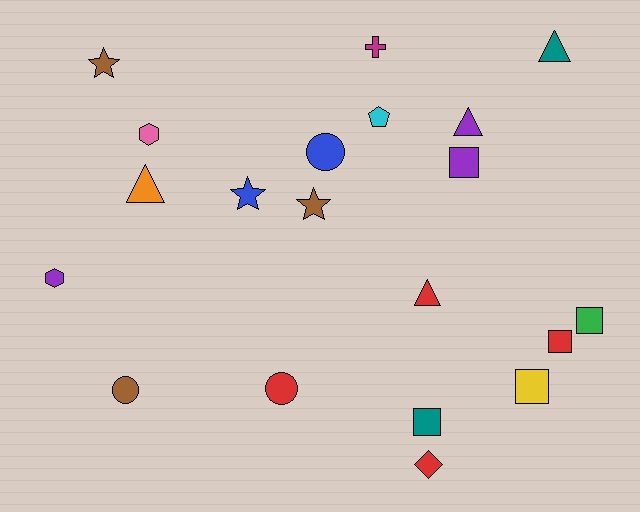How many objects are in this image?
There are 20 objects.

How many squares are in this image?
There are 5 squares.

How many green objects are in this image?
There is 1 green object.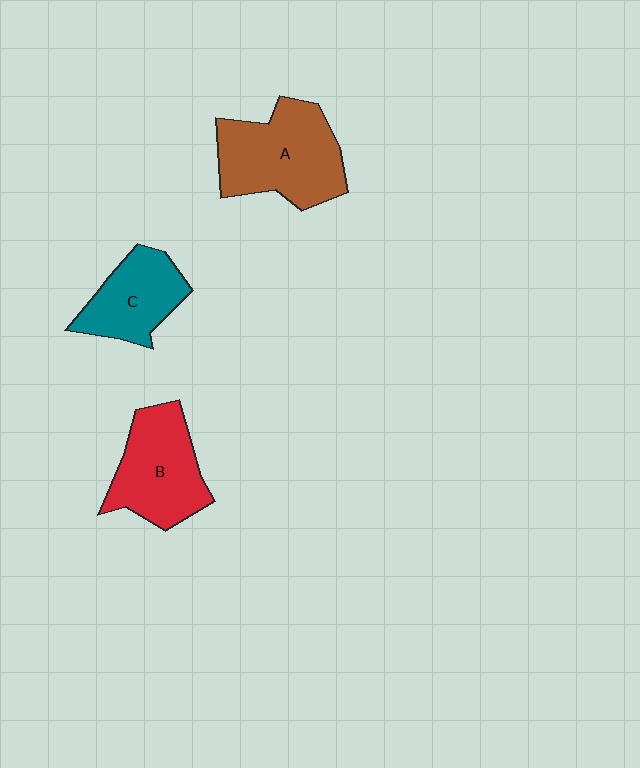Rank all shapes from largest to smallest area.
From largest to smallest: A (brown), B (red), C (teal).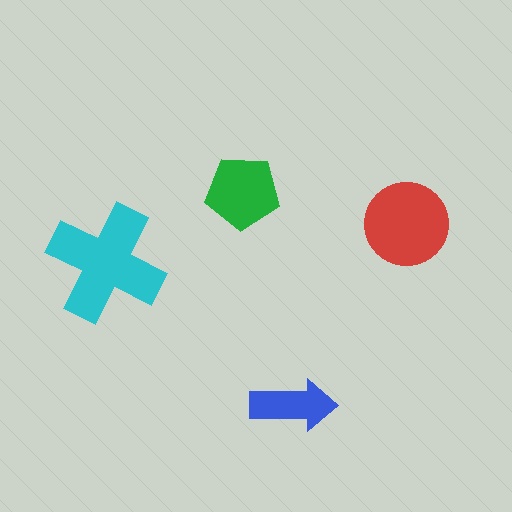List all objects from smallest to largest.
The blue arrow, the green pentagon, the red circle, the cyan cross.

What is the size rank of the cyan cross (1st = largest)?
1st.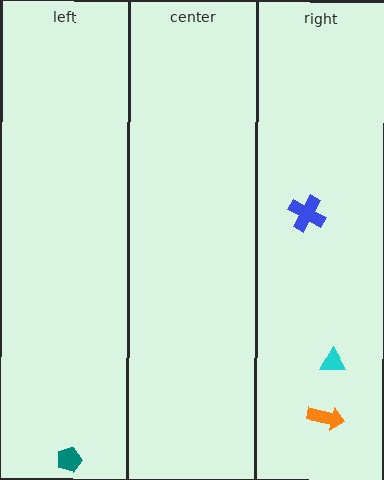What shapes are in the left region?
The teal pentagon.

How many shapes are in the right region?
3.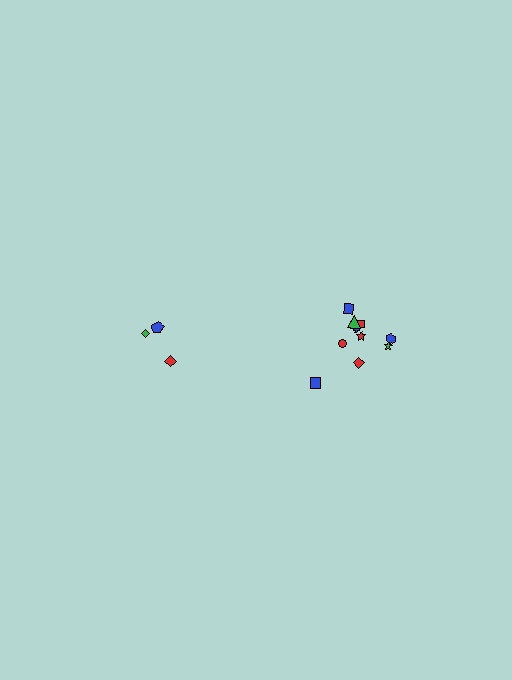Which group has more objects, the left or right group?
The right group.